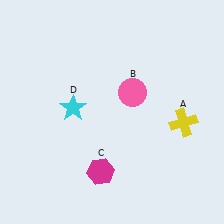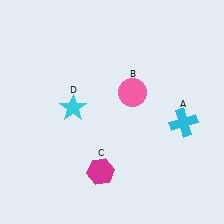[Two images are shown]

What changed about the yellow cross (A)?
In Image 1, A is yellow. In Image 2, it changed to cyan.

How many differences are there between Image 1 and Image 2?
There is 1 difference between the two images.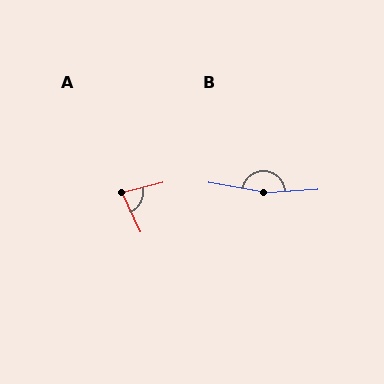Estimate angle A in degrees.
Approximately 80 degrees.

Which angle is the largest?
B, at approximately 166 degrees.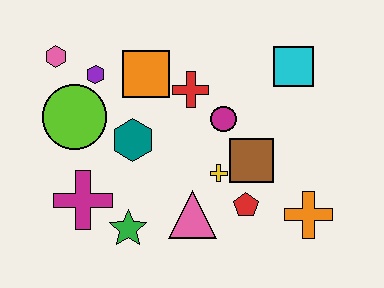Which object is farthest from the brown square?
The pink hexagon is farthest from the brown square.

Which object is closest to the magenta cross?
The green star is closest to the magenta cross.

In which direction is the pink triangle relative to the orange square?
The pink triangle is below the orange square.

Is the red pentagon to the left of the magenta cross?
No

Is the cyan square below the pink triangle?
No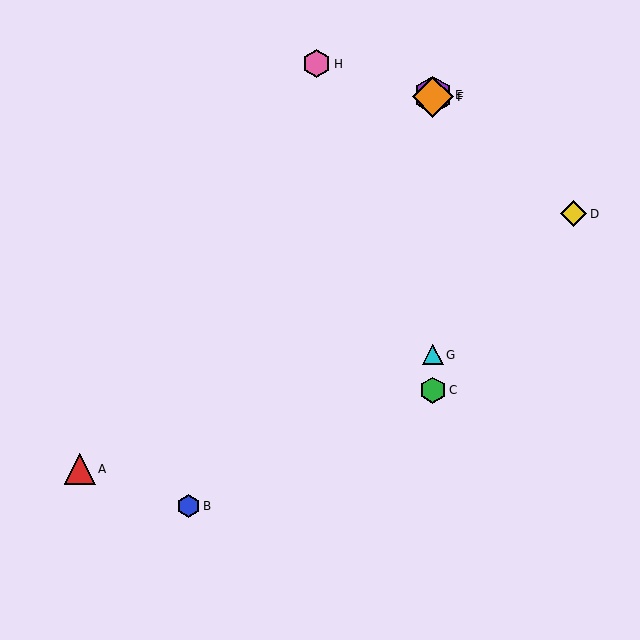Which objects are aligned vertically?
Objects C, E, F, G are aligned vertically.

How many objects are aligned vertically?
4 objects (C, E, F, G) are aligned vertically.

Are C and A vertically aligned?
No, C is at x≈433 and A is at x≈80.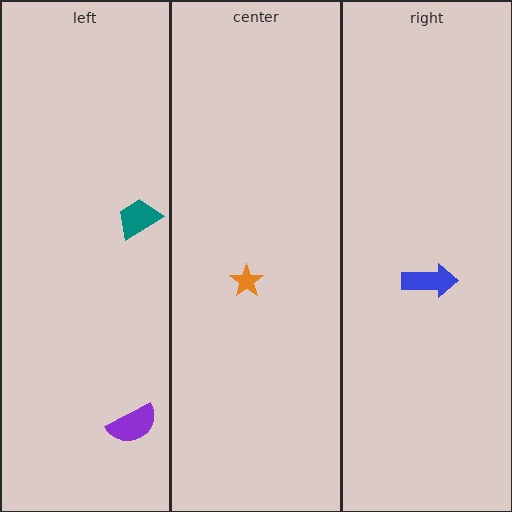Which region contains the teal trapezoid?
The left region.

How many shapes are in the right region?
1.